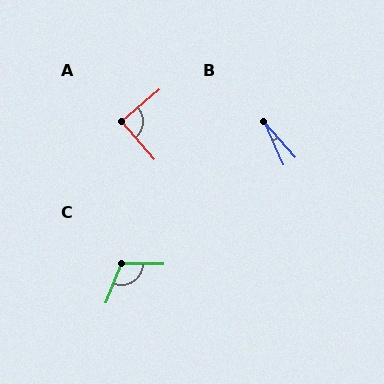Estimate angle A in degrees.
Approximately 89 degrees.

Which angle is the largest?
C, at approximately 111 degrees.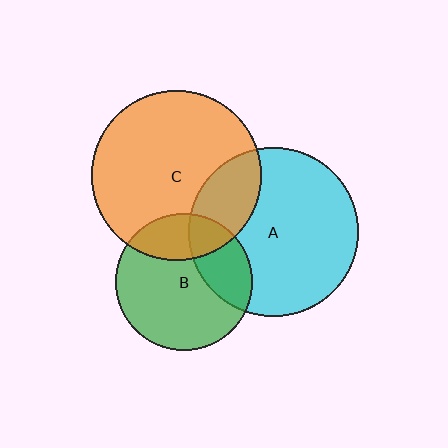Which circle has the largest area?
Circle C (orange).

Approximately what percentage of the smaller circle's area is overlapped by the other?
Approximately 25%.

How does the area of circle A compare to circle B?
Approximately 1.5 times.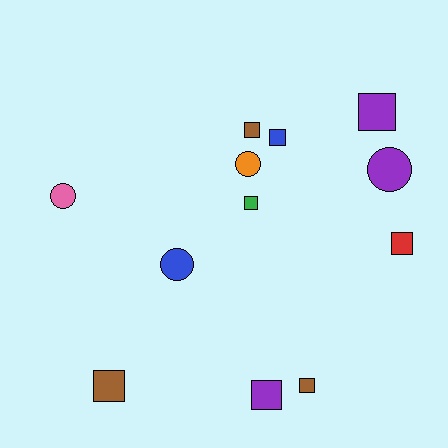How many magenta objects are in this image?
There are no magenta objects.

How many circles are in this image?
There are 4 circles.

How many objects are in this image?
There are 12 objects.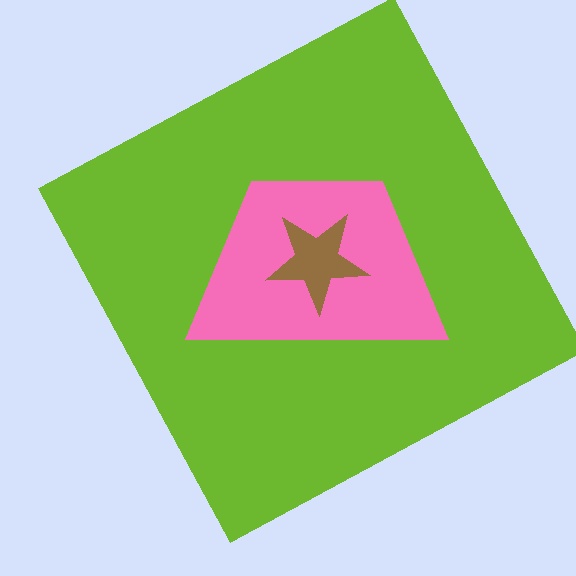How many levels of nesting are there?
3.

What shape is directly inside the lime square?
The pink trapezoid.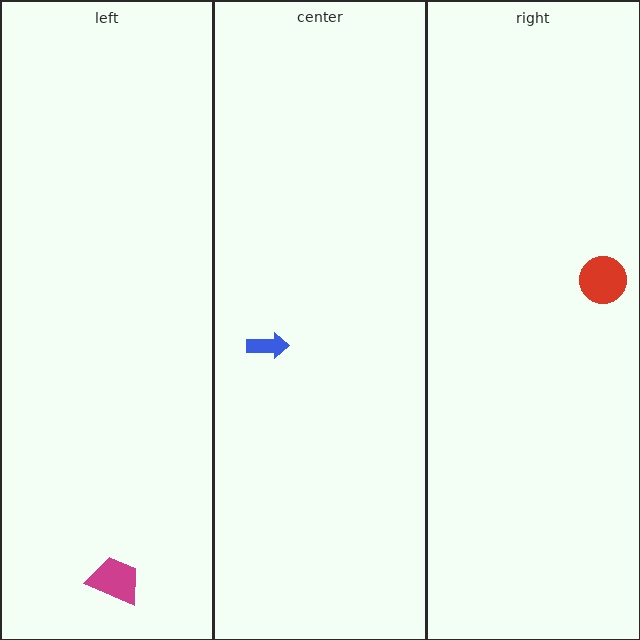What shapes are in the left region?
The magenta trapezoid.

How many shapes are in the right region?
1.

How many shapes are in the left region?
1.